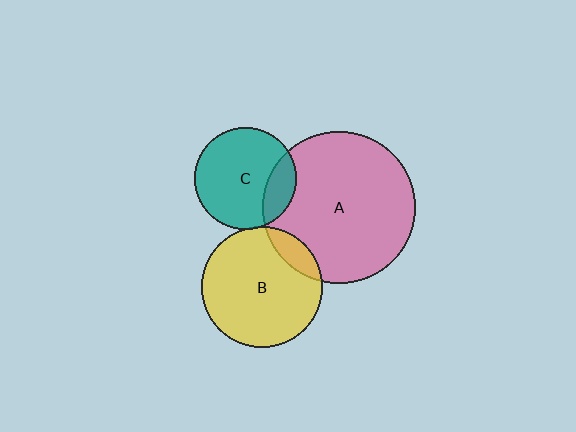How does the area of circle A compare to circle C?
Approximately 2.2 times.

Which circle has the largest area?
Circle A (pink).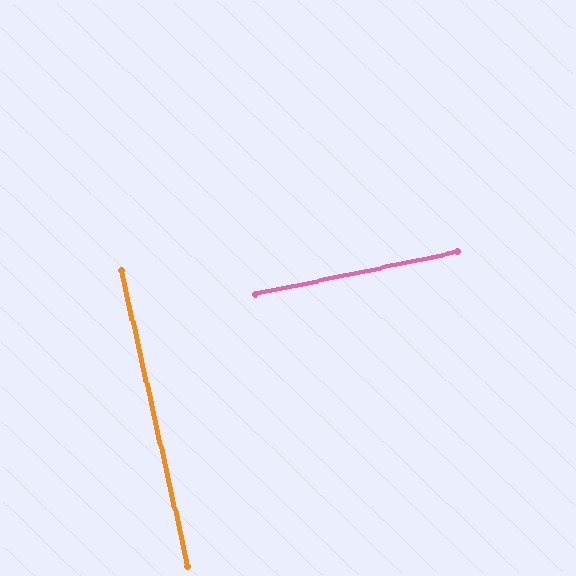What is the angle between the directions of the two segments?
Approximately 89 degrees.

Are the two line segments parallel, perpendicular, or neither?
Perpendicular — they meet at approximately 89°.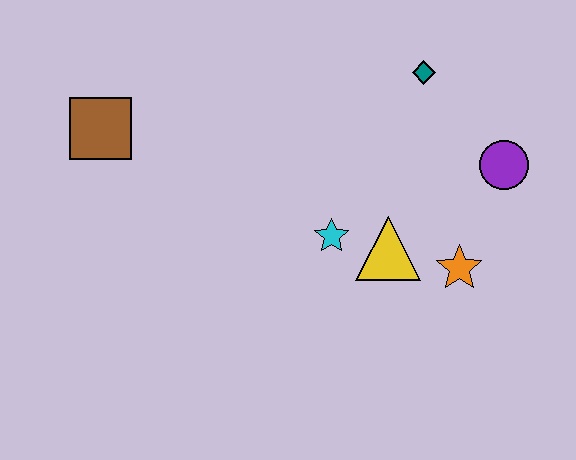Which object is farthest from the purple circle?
The brown square is farthest from the purple circle.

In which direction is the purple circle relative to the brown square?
The purple circle is to the right of the brown square.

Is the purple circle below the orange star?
No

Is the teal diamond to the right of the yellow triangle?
Yes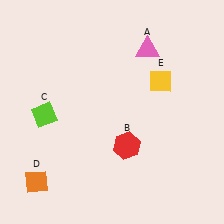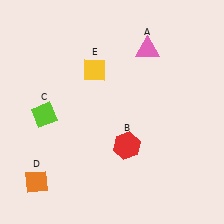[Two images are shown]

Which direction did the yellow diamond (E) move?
The yellow diamond (E) moved left.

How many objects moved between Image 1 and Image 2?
1 object moved between the two images.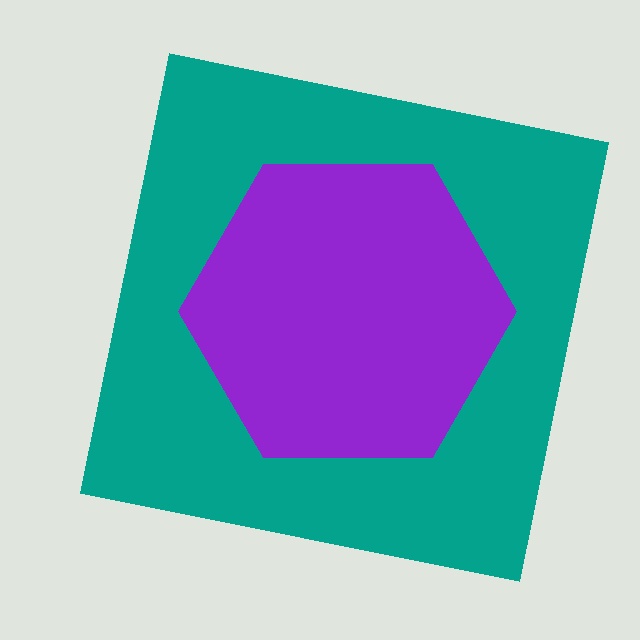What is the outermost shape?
The teal square.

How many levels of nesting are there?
2.